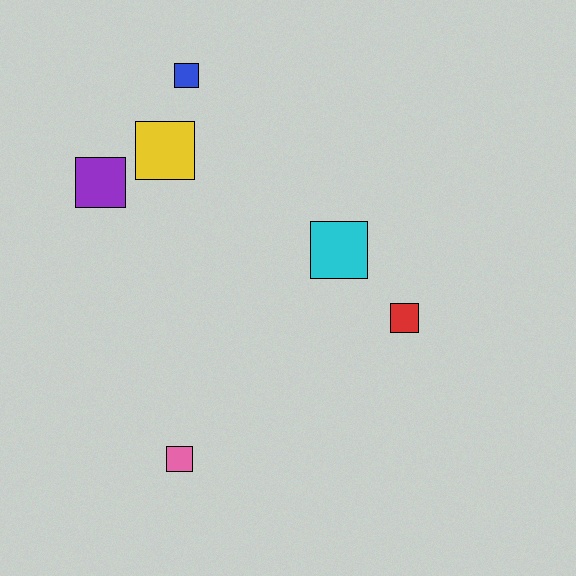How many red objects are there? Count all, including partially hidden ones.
There is 1 red object.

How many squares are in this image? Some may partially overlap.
There are 6 squares.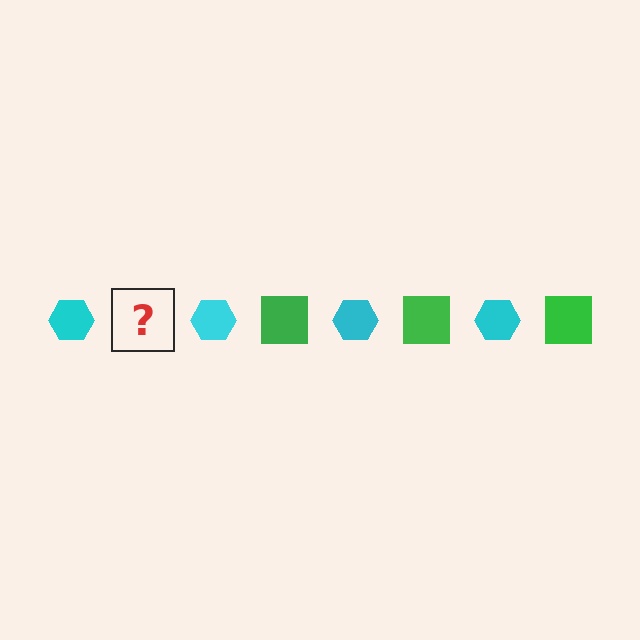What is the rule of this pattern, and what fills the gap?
The rule is that the pattern alternates between cyan hexagon and green square. The gap should be filled with a green square.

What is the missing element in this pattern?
The missing element is a green square.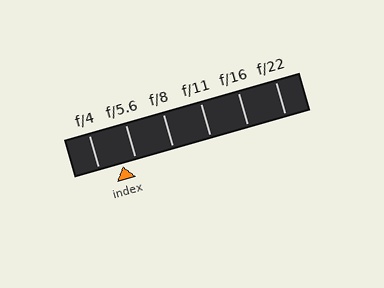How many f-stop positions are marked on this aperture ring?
There are 6 f-stop positions marked.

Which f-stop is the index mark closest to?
The index mark is closest to f/5.6.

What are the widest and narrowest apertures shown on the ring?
The widest aperture shown is f/4 and the narrowest is f/22.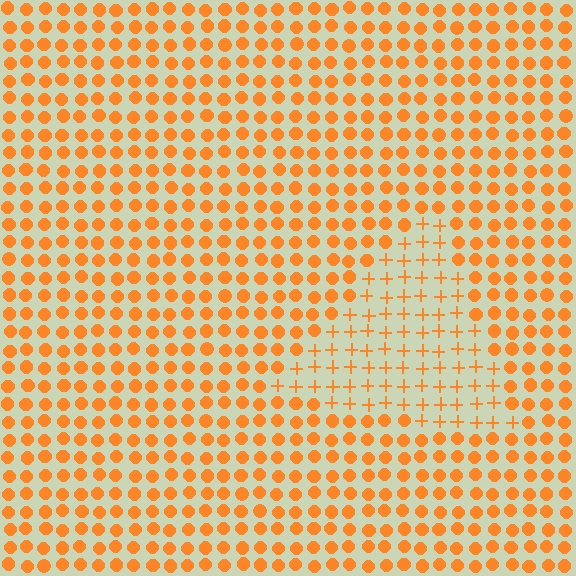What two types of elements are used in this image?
The image uses plus signs inside the triangle region and circles outside it.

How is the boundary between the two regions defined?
The boundary is defined by a change in element shape: plus signs inside vs. circles outside. All elements share the same color and spacing.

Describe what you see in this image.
The image is filled with small orange elements arranged in a uniform grid. A triangle-shaped region contains plus signs, while the surrounding area contains circles. The boundary is defined purely by the change in element shape.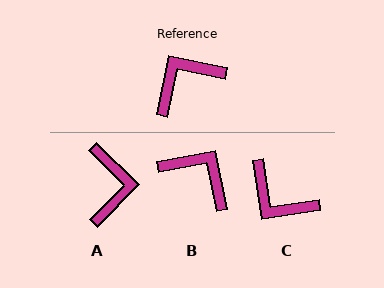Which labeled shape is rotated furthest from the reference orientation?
A, about 123 degrees away.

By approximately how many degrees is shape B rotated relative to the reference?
Approximately 67 degrees clockwise.